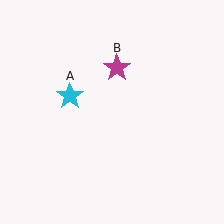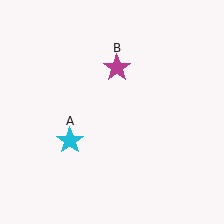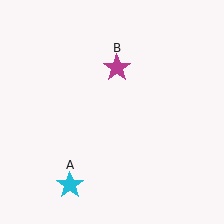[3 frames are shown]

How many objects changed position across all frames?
1 object changed position: cyan star (object A).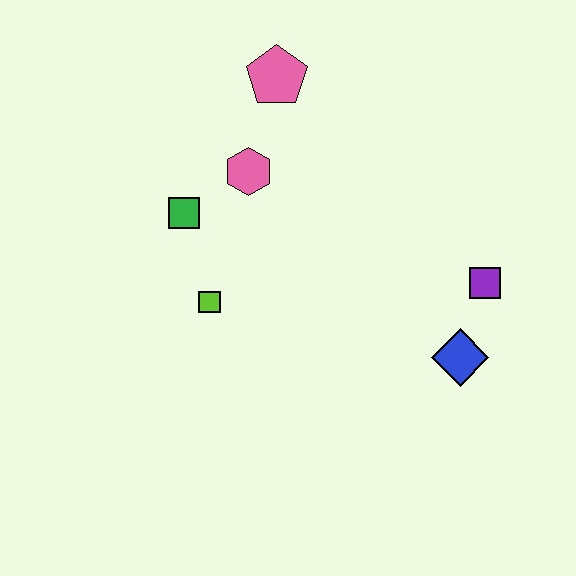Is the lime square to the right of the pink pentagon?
No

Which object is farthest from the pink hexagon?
The blue diamond is farthest from the pink hexagon.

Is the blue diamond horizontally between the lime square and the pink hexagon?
No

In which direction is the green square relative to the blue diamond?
The green square is to the left of the blue diamond.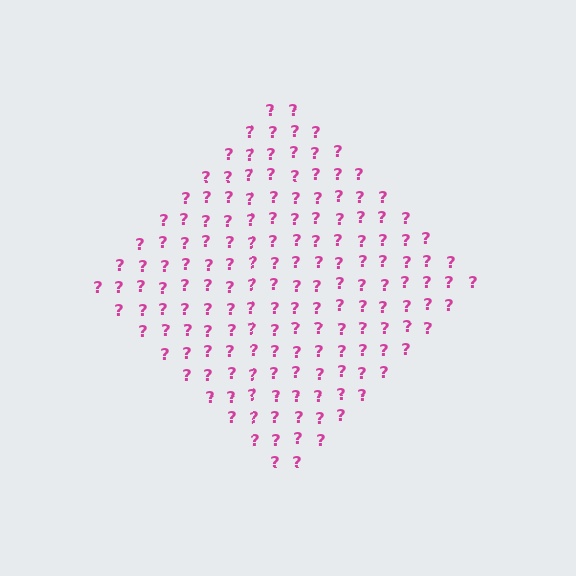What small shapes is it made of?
It is made of small question marks.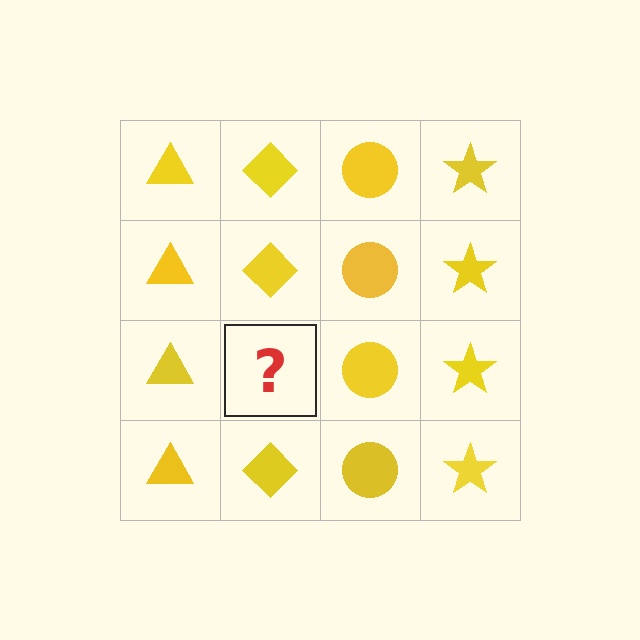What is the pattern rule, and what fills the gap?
The rule is that each column has a consistent shape. The gap should be filled with a yellow diamond.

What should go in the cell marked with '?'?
The missing cell should contain a yellow diamond.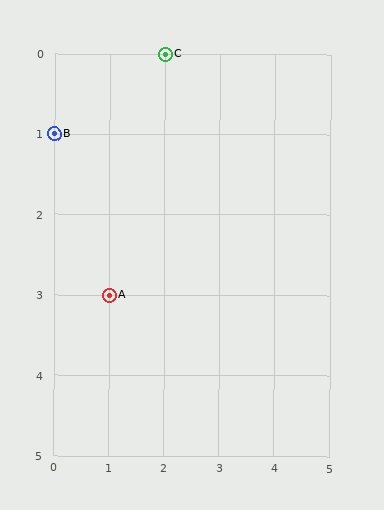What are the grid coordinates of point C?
Point C is at grid coordinates (2, 0).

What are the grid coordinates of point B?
Point B is at grid coordinates (0, 1).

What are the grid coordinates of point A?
Point A is at grid coordinates (1, 3).